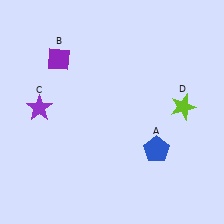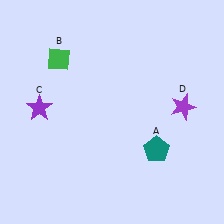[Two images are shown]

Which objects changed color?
A changed from blue to teal. B changed from purple to green. D changed from lime to purple.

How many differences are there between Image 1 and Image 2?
There are 3 differences between the two images.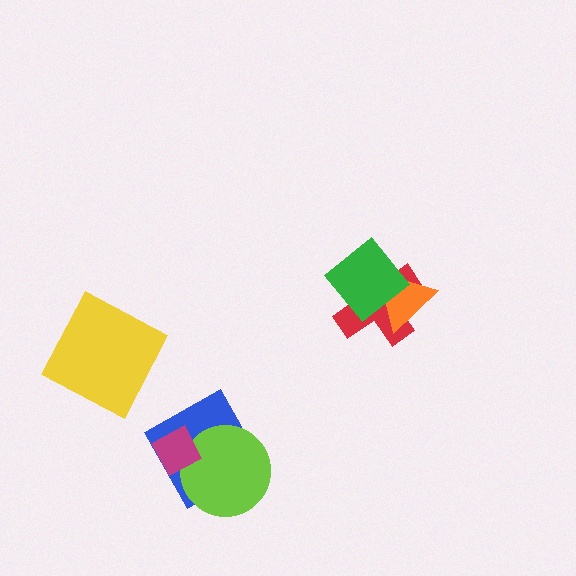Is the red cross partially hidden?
Yes, it is partially covered by another shape.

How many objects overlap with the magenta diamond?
2 objects overlap with the magenta diamond.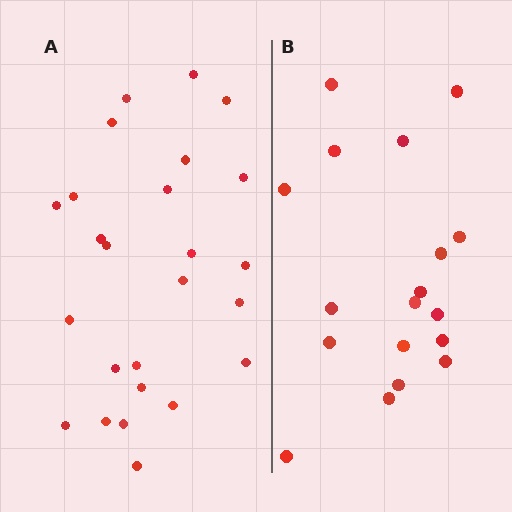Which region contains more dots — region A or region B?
Region A (the left region) has more dots.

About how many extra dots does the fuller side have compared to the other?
Region A has roughly 8 or so more dots than region B.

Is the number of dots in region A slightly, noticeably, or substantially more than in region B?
Region A has noticeably more, but not dramatically so. The ratio is roughly 1.4 to 1.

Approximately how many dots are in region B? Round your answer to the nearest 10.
About 20 dots. (The exact count is 18, which rounds to 20.)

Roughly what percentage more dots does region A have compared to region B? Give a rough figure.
About 40% more.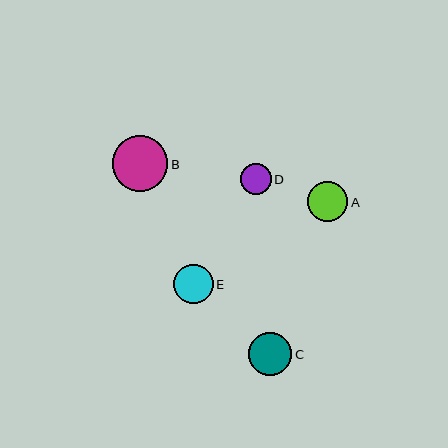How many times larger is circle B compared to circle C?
Circle B is approximately 1.3 times the size of circle C.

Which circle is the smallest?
Circle D is the smallest with a size of approximately 31 pixels.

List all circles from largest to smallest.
From largest to smallest: B, C, A, E, D.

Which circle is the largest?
Circle B is the largest with a size of approximately 55 pixels.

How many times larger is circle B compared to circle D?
Circle B is approximately 1.8 times the size of circle D.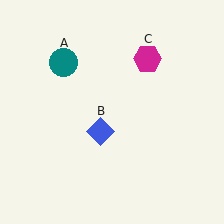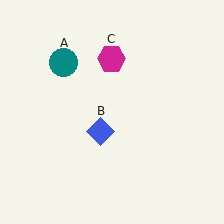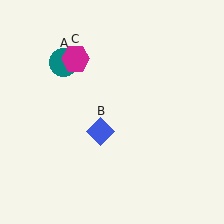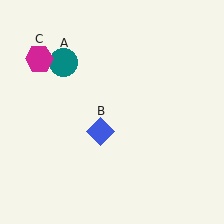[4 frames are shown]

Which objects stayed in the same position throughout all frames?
Teal circle (object A) and blue diamond (object B) remained stationary.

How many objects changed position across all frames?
1 object changed position: magenta hexagon (object C).